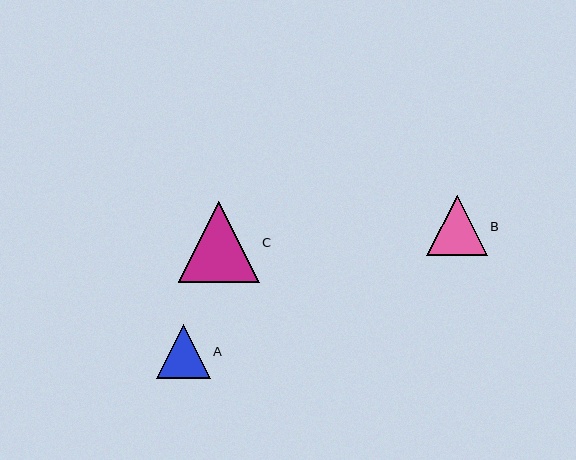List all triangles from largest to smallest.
From largest to smallest: C, B, A.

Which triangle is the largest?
Triangle C is the largest with a size of approximately 81 pixels.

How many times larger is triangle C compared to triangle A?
Triangle C is approximately 1.5 times the size of triangle A.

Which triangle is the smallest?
Triangle A is the smallest with a size of approximately 54 pixels.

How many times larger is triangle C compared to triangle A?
Triangle C is approximately 1.5 times the size of triangle A.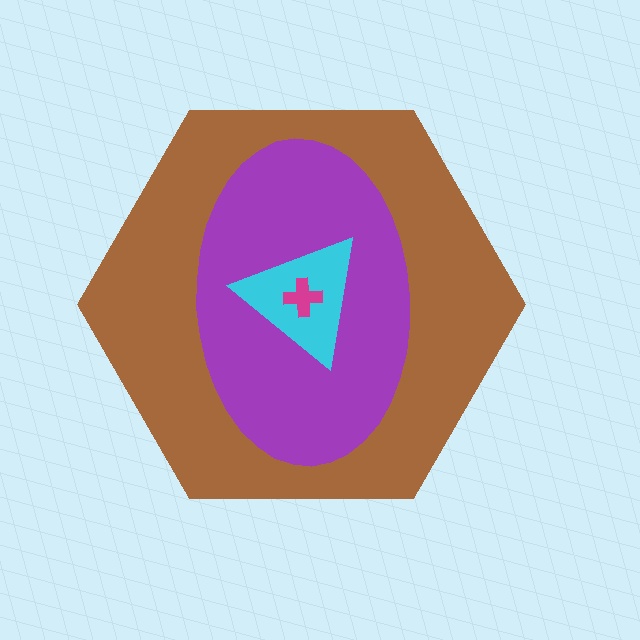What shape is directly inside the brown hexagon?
The purple ellipse.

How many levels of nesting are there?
4.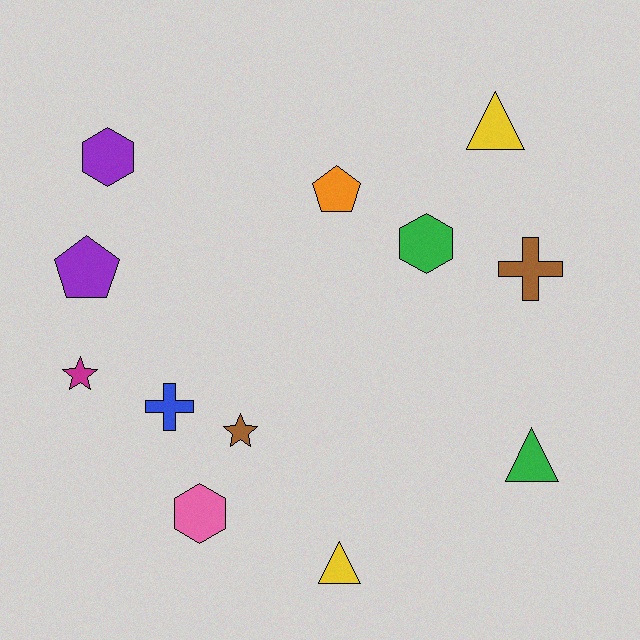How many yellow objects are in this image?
There are 2 yellow objects.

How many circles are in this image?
There are no circles.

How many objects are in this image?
There are 12 objects.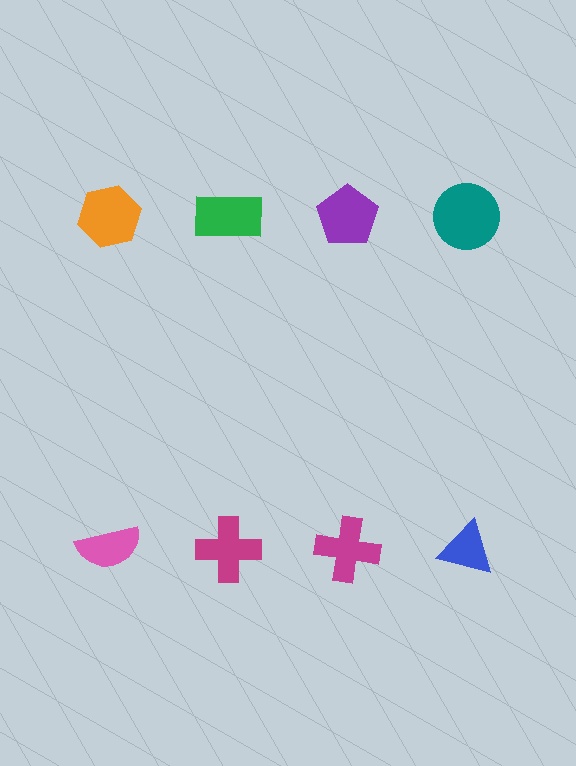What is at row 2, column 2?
A magenta cross.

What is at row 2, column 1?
A pink semicircle.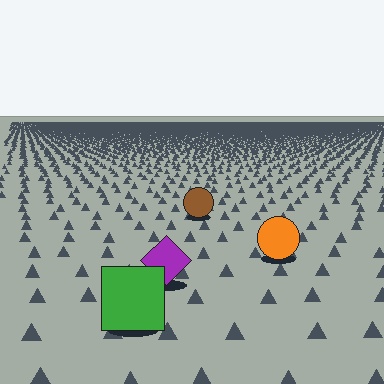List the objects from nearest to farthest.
From nearest to farthest: the green square, the purple diamond, the orange circle, the brown circle.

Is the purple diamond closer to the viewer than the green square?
No. The green square is closer — you can tell from the texture gradient: the ground texture is coarser near it.